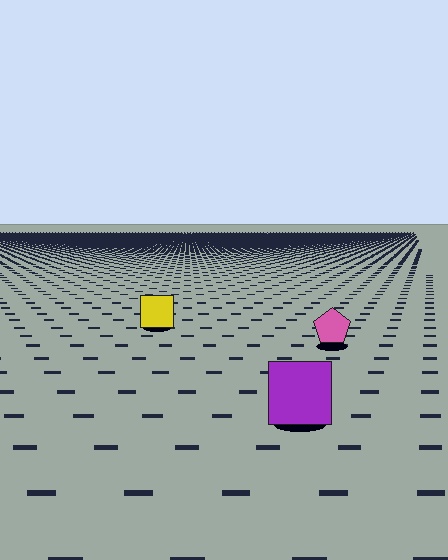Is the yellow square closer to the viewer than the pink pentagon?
No. The pink pentagon is closer — you can tell from the texture gradient: the ground texture is coarser near it.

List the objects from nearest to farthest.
From nearest to farthest: the purple square, the pink pentagon, the yellow square.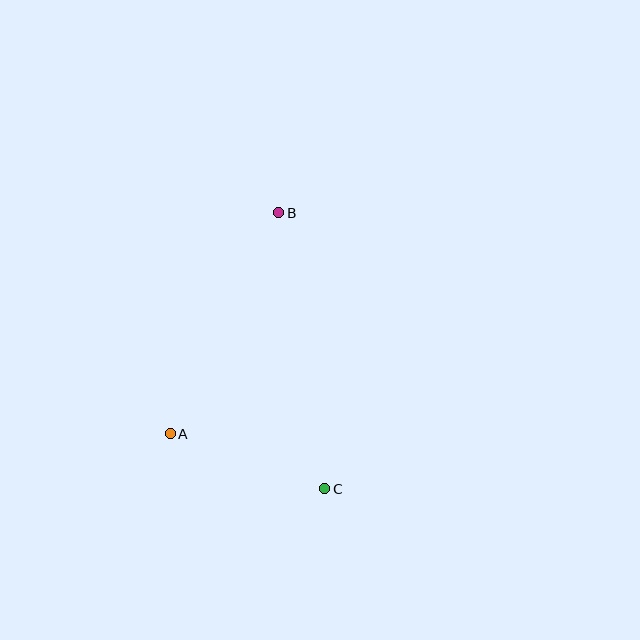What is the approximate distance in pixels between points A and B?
The distance between A and B is approximately 246 pixels.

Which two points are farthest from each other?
Points B and C are farthest from each other.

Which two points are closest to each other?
Points A and C are closest to each other.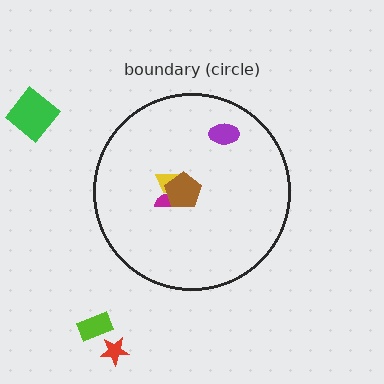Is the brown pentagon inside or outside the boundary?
Inside.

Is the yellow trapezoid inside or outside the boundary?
Inside.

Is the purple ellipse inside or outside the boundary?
Inside.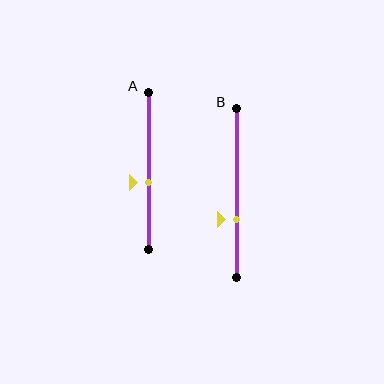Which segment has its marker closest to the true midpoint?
Segment A has its marker closest to the true midpoint.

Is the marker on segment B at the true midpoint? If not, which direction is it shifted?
No, the marker on segment B is shifted downward by about 16% of the segment length.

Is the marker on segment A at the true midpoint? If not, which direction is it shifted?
No, the marker on segment A is shifted downward by about 7% of the segment length.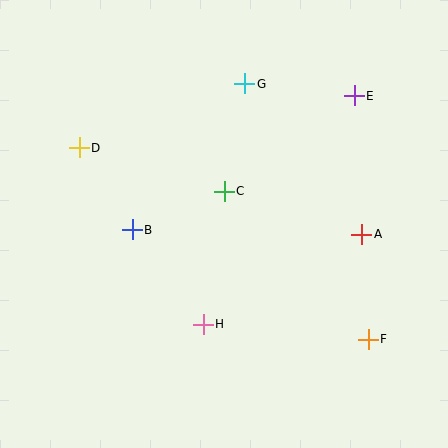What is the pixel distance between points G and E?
The distance between G and E is 110 pixels.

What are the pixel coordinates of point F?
Point F is at (368, 339).